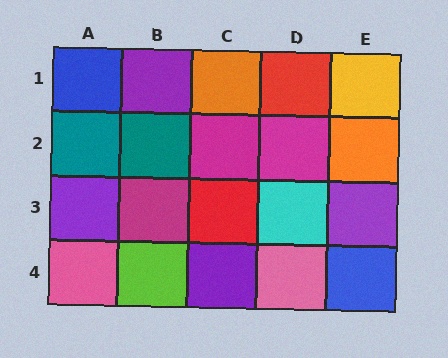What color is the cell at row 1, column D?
Red.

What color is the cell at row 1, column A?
Blue.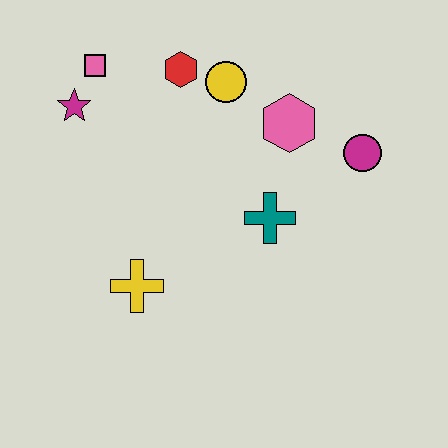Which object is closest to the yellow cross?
The teal cross is closest to the yellow cross.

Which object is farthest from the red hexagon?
The yellow cross is farthest from the red hexagon.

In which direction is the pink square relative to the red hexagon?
The pink square is to the left of the red hexagon.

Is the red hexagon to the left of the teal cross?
Yes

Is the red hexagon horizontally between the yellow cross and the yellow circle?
Yes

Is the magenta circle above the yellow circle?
No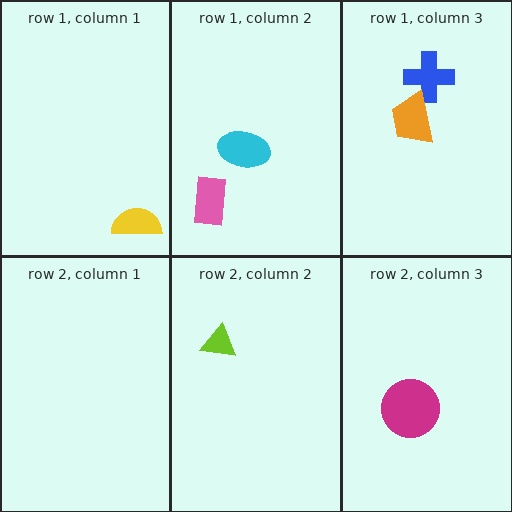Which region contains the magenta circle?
The row 2, column 3 region.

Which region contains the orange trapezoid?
The row 1, column 3 region.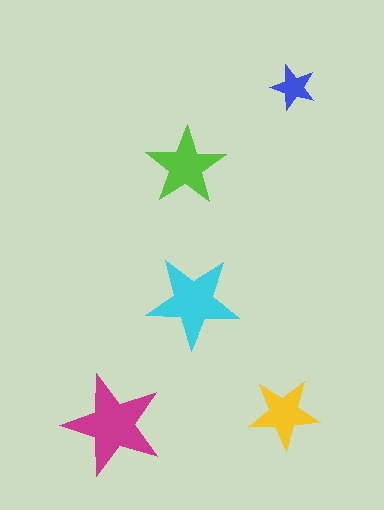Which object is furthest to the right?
The blue star is rightmost.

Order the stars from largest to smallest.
the magenta one, the cyan one, the lime one, the yellow one, the blue one.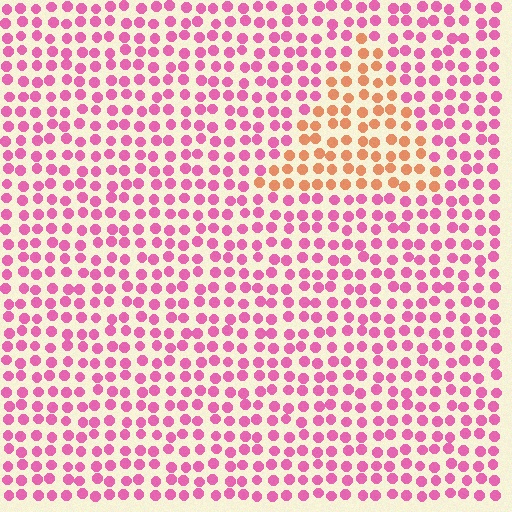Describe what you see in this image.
The image is filled with small pink elements in a uniform arrangement. A triangle-shaped region is visible where the elements are tinted to a slightly different hue, forming a subtle color boundary.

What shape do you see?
I see a triangle.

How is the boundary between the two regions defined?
The boundary is defined purely by a slight shift in hue (about 54 degrees). Spacing, size, and orientation are identical on both sides.